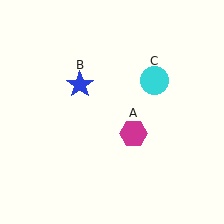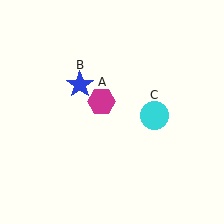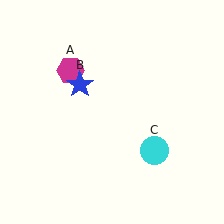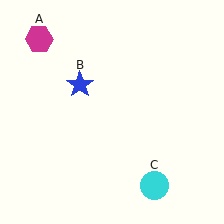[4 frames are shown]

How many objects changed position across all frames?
2 objects changed position: magenta hexagon (object A), cyan circle (object C).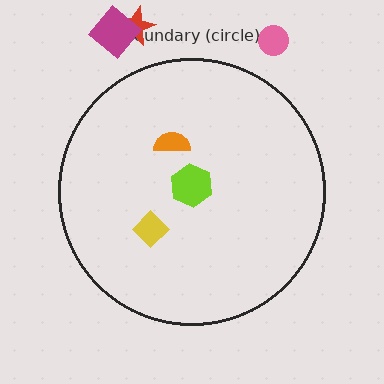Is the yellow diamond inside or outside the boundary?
Inside.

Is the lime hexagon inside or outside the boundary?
Inside.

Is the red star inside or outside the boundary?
Outside.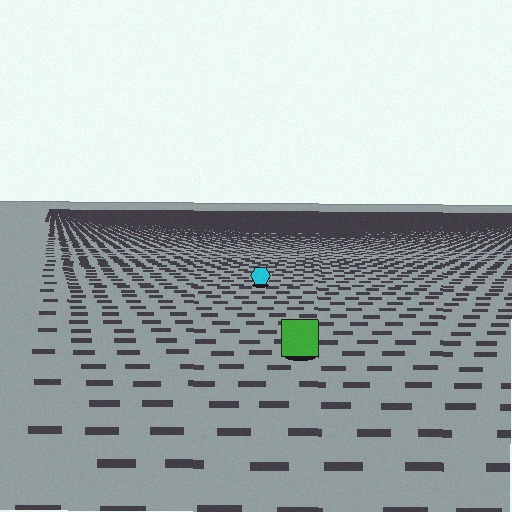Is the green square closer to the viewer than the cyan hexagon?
Yes. The green square is closer — you can tell from the texture gradient: the ground texture is coarser near it.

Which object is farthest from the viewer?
The cyan hexagon is farthest from the viewer. It appears smaller and the ground texture around it is denser.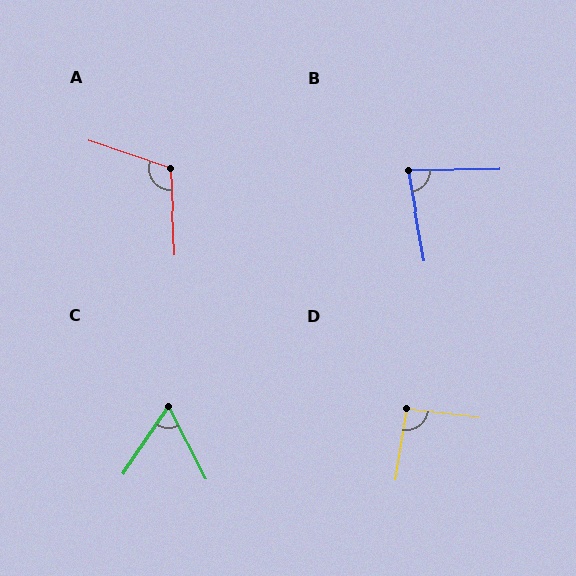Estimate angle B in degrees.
Approximately 80 degrees.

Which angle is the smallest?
C, at approximately 61 degrees.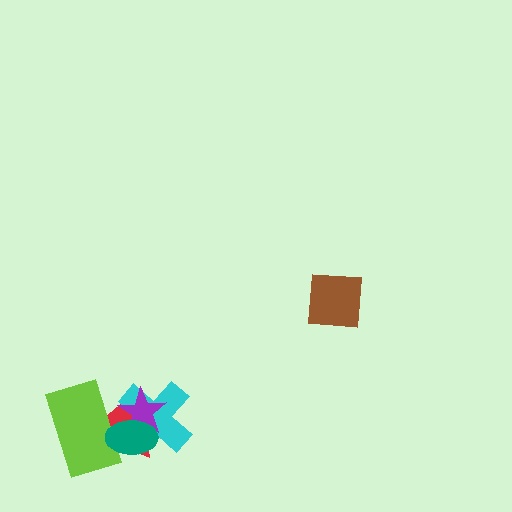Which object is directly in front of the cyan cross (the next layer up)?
The purple star is directly in front of the cyan cross.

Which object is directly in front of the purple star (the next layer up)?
The lime rectangle is directly in front of the purple star.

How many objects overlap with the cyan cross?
4 objects overlap with the cyan cross.